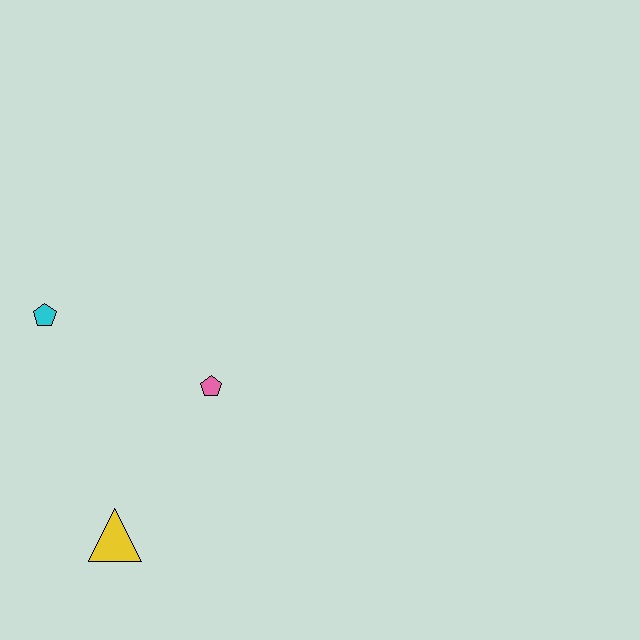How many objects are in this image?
There are 3 objects.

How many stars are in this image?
There are no stars.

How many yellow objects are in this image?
There is 1 yellow object.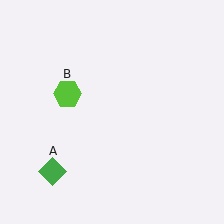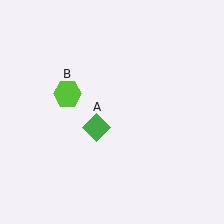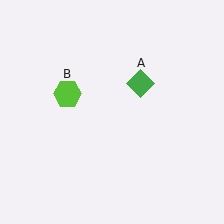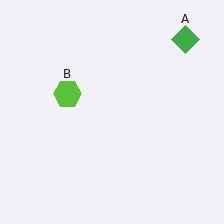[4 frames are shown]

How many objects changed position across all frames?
1 object changed position: green diamond (object A).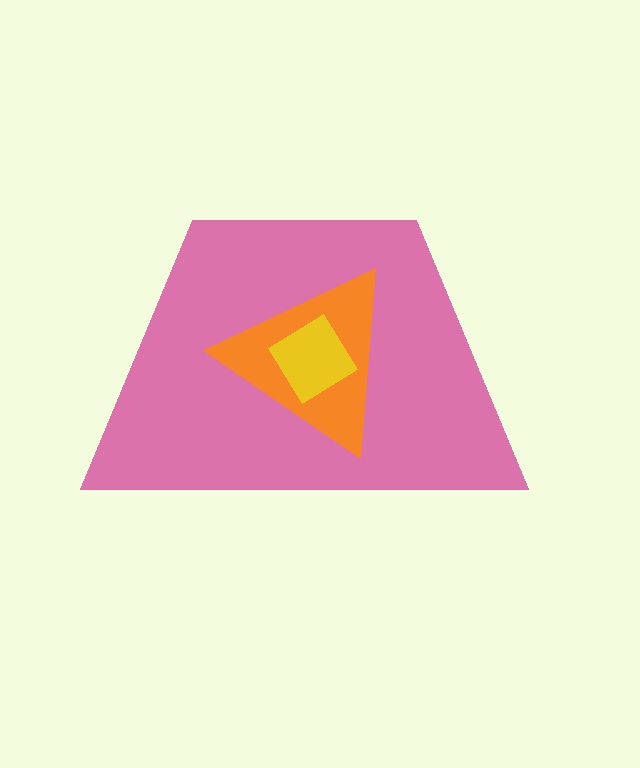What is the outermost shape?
The pink trapezoid.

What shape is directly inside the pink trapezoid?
The orange triangle.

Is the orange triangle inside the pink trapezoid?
Yes.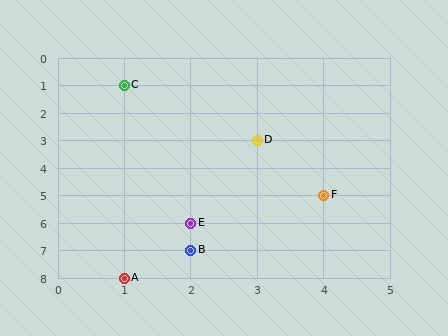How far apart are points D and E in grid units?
Points D and E are 1 column and 3 rows apart (about 3.2 grid units diagonally).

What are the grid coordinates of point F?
Point F is at grid coordinates (4, 5).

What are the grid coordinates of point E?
Point E is at grid coordinates (2, 6).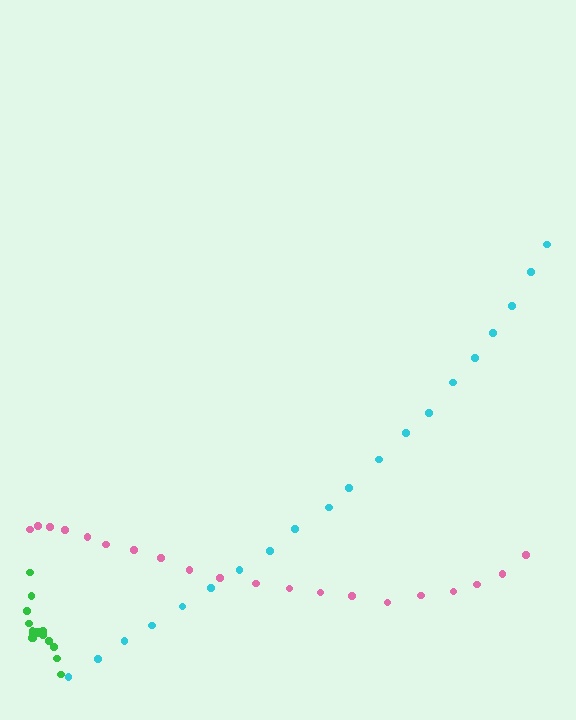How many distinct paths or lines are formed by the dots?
There are 3 distinct paths.